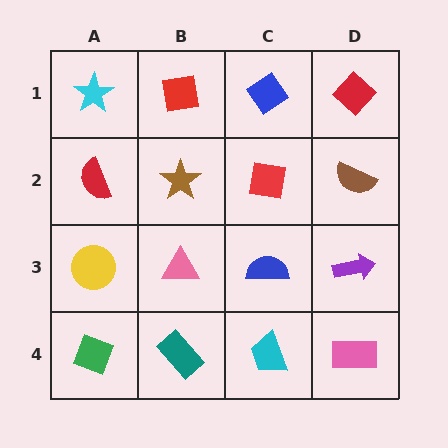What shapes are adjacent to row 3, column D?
A brown semicircle (row 2, column D), a pink rectangle (row 4, column D), a blue semicircle (row 3, column C).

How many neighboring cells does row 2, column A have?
3.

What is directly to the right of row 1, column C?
A red diamond.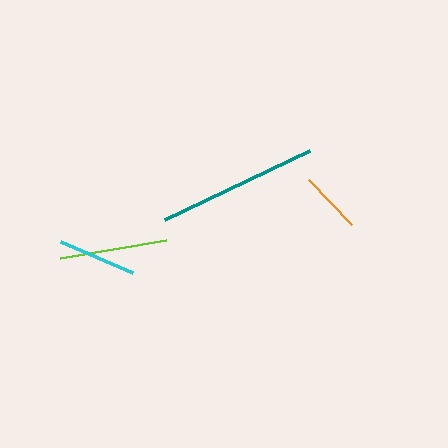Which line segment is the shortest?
The orange line is the shortest at approximately 63 pixels.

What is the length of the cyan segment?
The cyan segment is approximately 79 pixels long.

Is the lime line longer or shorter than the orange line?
The lime line is longer than the orange line.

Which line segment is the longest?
The teal line is the longest at approximately 160 pixels.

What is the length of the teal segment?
The teal segment is approximately 160 pixels long.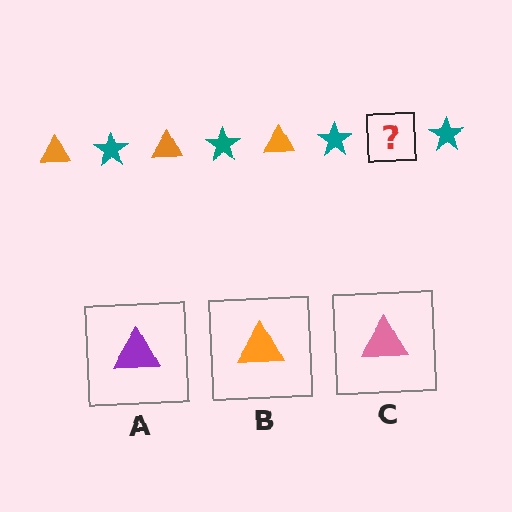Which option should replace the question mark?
Option B.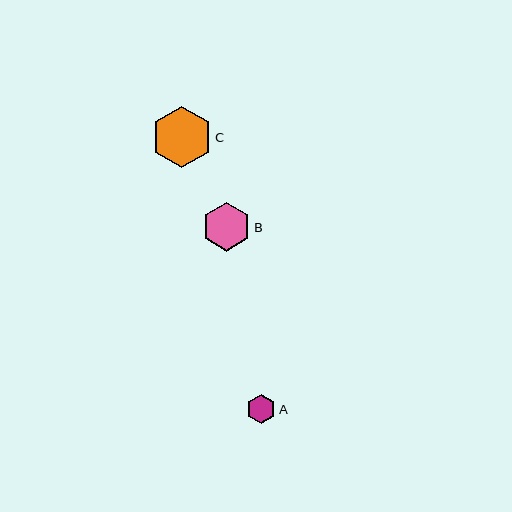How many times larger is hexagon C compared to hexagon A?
Hexagon C is approximately 2.1 times the size of hexagon A.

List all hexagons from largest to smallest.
From largest to smallest: C, B, A.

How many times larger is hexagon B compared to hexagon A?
Hexagon B is approximately 1.7 times the size of hexagon A.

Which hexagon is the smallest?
Hexagon A is the smallest with a size of approximately 29 pixels.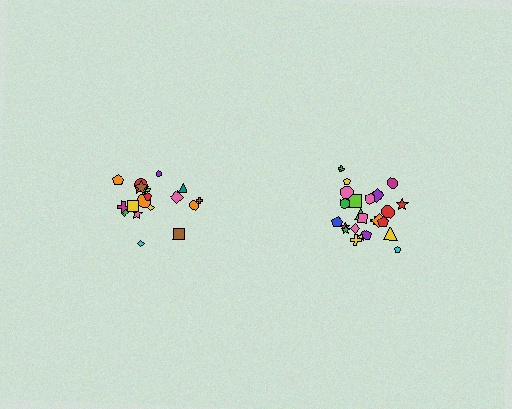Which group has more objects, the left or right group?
The right group.